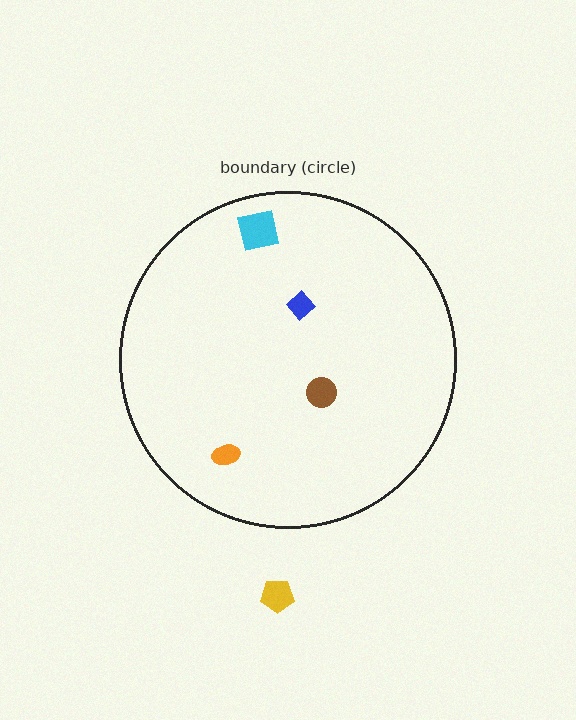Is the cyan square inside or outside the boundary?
Inside.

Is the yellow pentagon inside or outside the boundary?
Outside.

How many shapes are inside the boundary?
4 inside, 1 outside.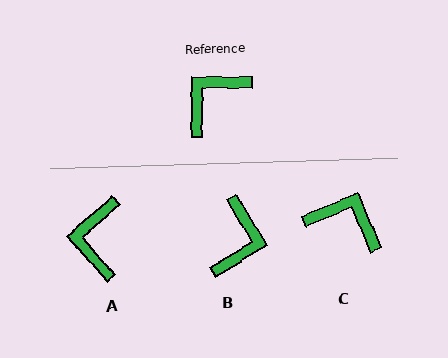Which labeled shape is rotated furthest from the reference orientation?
B, about 148 degrees away.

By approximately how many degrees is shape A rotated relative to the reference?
Approximately 42 degrees counter-clockwise.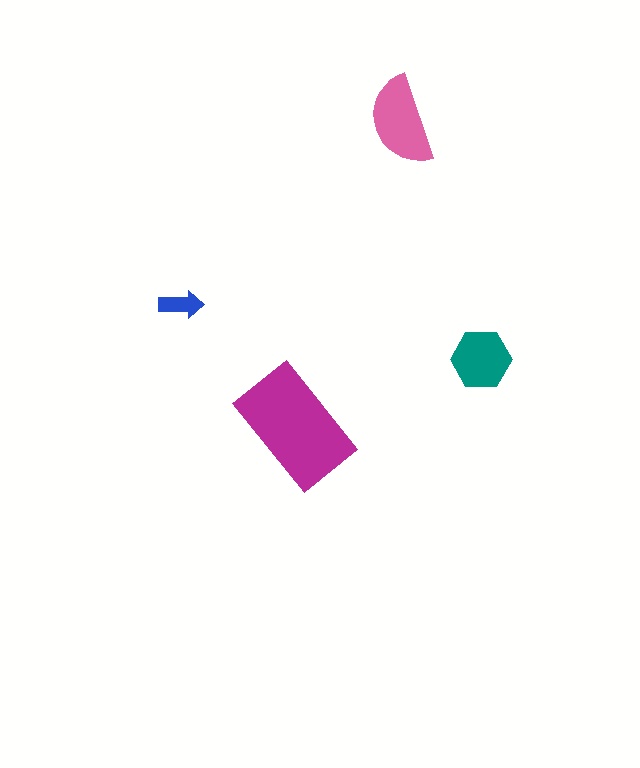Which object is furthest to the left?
The blue arrow is leftmost.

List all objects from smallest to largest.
The blue arrow, the teal hexagon, the pink semicircle, the magenta rectangle.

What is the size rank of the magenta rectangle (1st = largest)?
1st.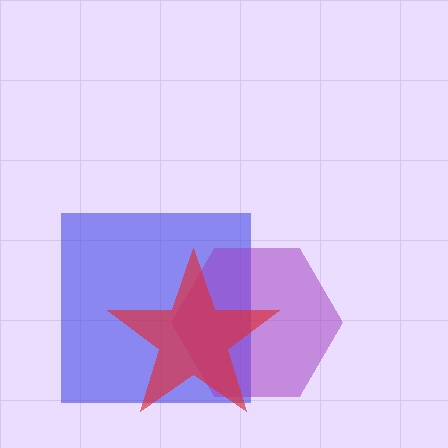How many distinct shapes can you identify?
There are 3 distinct shapes: a blue square, a purple hexagon, a red star.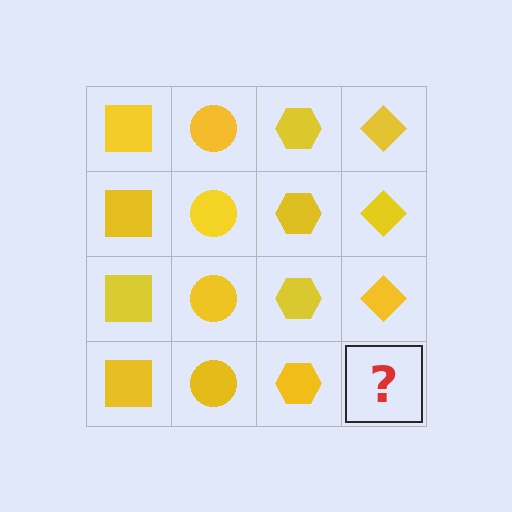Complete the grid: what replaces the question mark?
The question mark should be replaced with a yellow diamond.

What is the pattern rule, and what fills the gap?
The rule is that each column has a consistent shape. The gap should be filled with a yellow diamond.